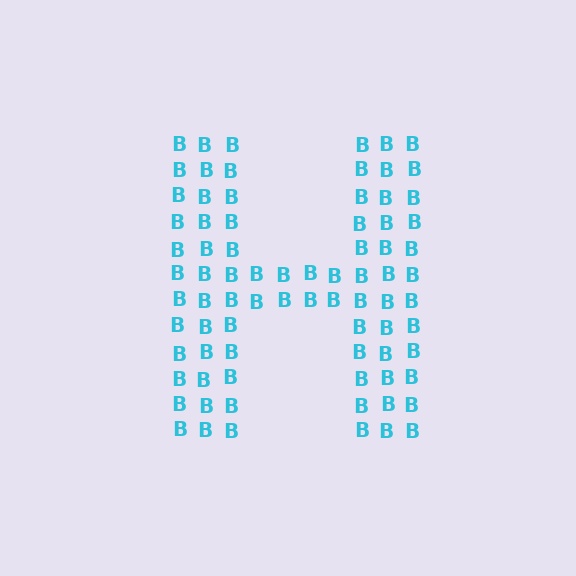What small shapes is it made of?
It is made of small letter B's.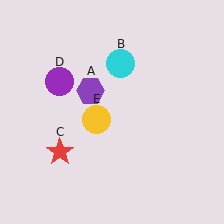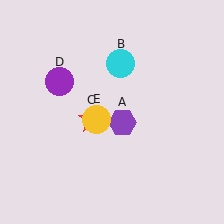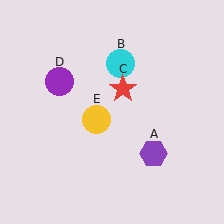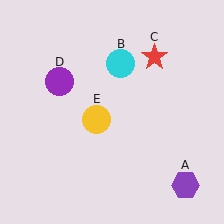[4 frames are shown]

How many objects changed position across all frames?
2 objects changed position: purple hexagon (object A), red star (object C).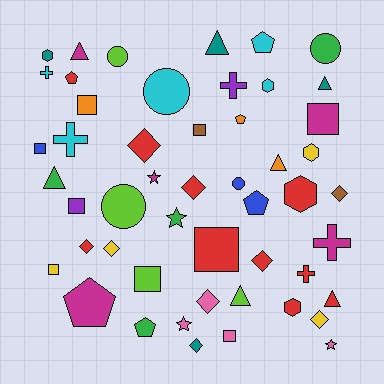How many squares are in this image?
There are 9 squares.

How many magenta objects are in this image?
There are 5 magenta objects.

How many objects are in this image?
There are 50 objects.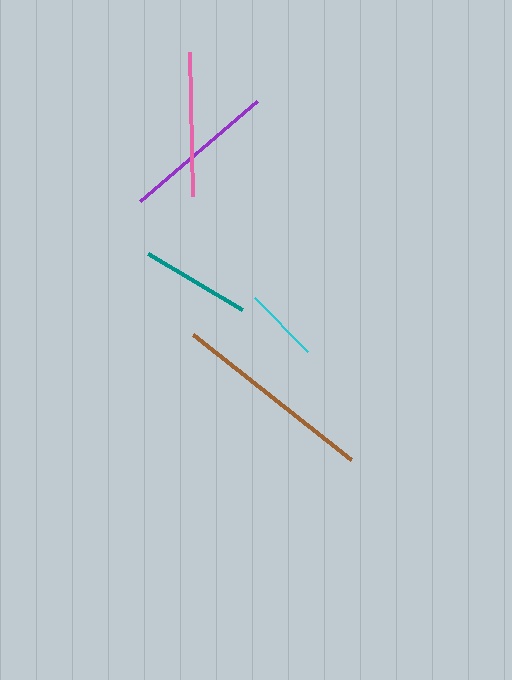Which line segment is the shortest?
The cyan line is the shortest at approximately 76 pixels.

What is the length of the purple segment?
The purple segment is approximately 154 pixels long.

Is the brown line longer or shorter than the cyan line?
The brown line is longer than the cyan line.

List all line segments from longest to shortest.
From longest to shortest: brown, purple, pink, teal, cyan.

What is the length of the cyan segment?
The cyan segment is approximately 76 pixels long.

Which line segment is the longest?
The brown line is the longest at approximately 201 pixels.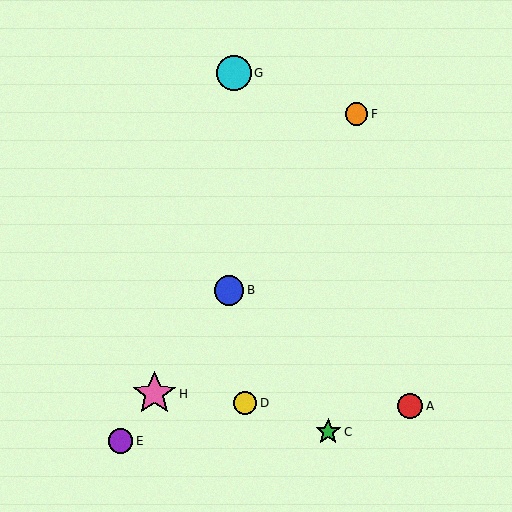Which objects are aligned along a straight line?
Objects B, E, F, H are aligned along a straight line.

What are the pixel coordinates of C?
Object C is at (328, 432).